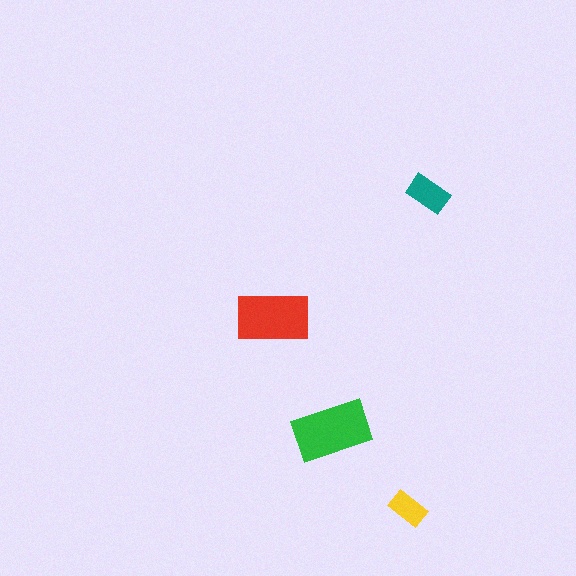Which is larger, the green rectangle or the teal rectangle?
The green one.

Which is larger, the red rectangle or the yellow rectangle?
The red one.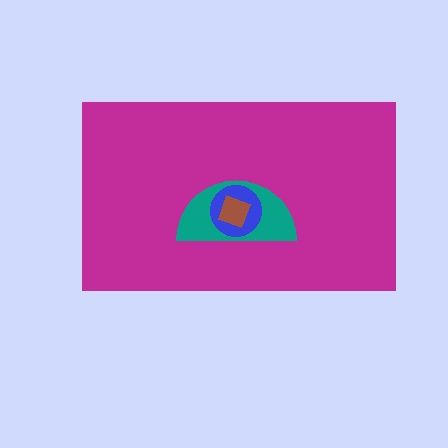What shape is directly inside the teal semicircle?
The blue circle.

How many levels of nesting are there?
4.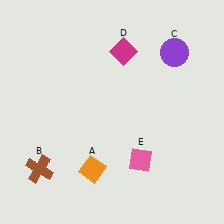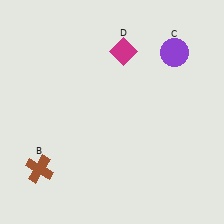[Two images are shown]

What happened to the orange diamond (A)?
The orange diamond (A) was removed in Image 2. It was in the bottom-left area of Image 1.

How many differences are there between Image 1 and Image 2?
There are 2 differences between the two images.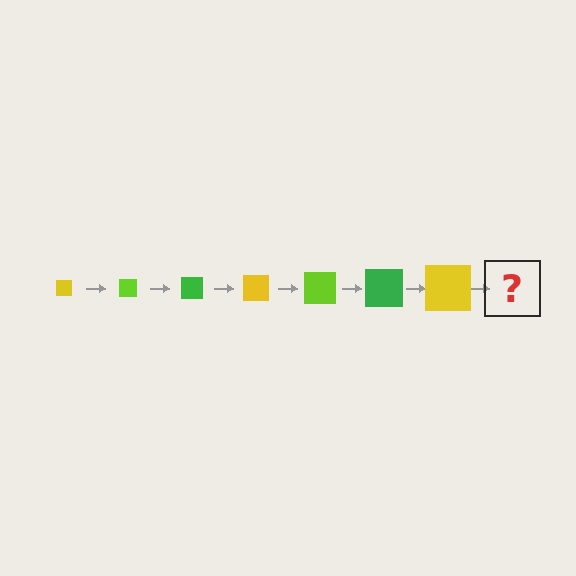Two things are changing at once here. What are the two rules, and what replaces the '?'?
The two rules are that the square grows larger each step and the color cycles through yellow, lime, and green. The '?' should be a lime square, larger than the previous one.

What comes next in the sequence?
The next element should be a lime square, larger than the previous one.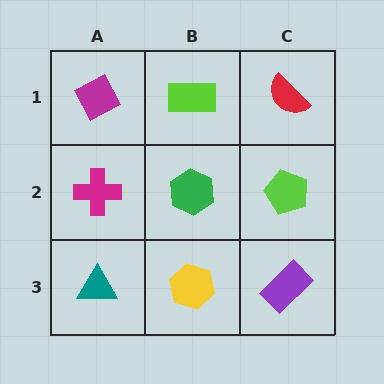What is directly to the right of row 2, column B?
A lime pentagon.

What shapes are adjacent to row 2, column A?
A magenta diamond (row 1, column A), a teal triangle (row 3, column A), a green hexagon (row 2, column B).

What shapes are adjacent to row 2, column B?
A lime rectangle (row 1, column B), a yellow hexagon (row 3, column B), a magenta cross (row 2, column A), a lime pentagon (row 2, column C).